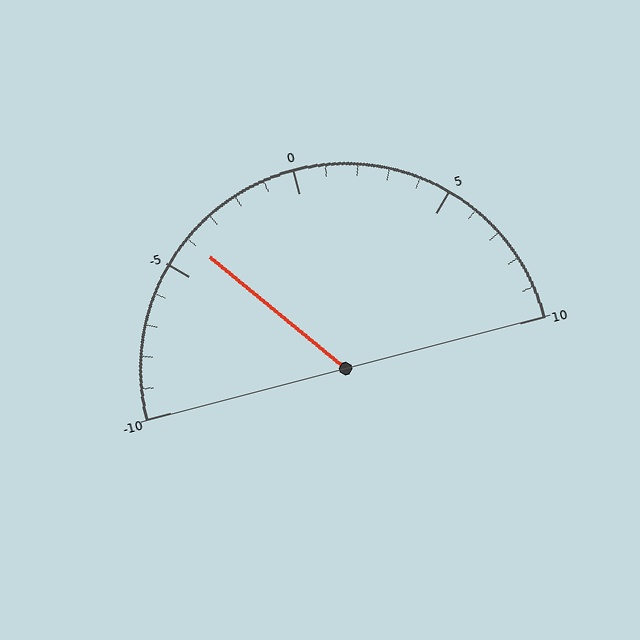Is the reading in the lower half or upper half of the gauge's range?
The reading is in the lower half of the range (-10 to 10).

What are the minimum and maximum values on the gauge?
The gauge ranges from -10 to 10.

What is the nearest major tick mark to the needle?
The nearest major tick mark is -5.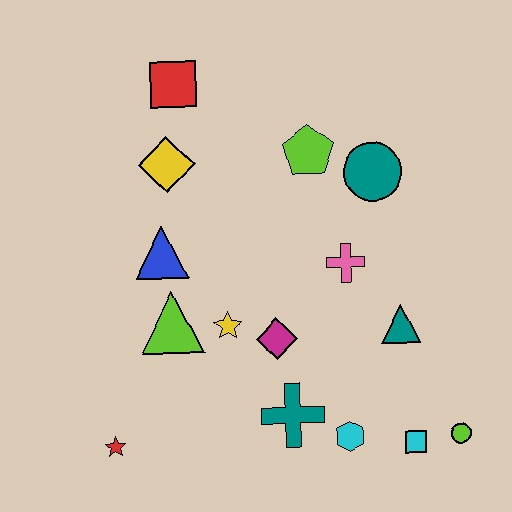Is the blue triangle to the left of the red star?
No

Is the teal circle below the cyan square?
No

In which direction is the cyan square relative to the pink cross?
The cyan square is below the pink cross.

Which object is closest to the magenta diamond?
The yellow star is closest to the magenta diamond.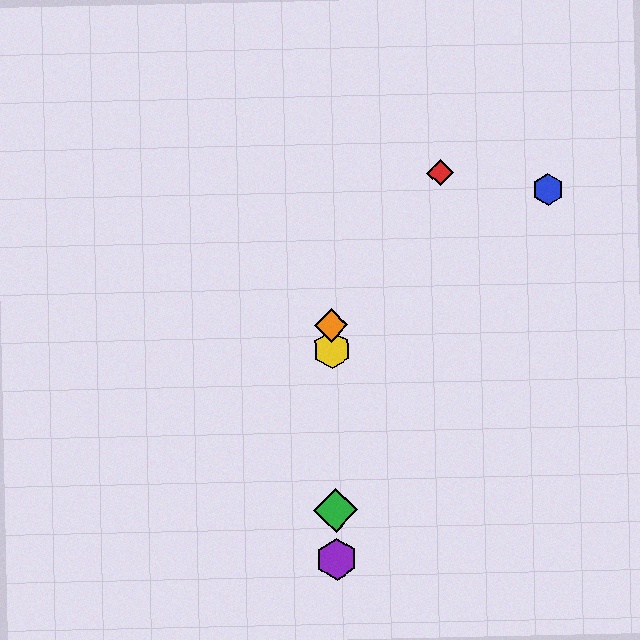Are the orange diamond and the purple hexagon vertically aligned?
Yes, both are at x≈331.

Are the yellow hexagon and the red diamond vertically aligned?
No, the yellow hexagon is at x≈332 and the red diamond is at x≈440.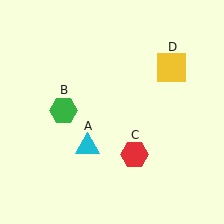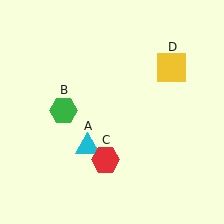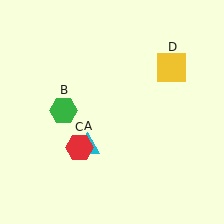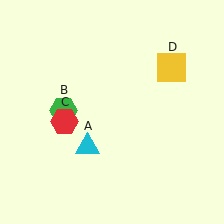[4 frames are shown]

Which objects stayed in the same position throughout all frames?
Cyan triangle (object A) and green hexagon (object B) and yellow square (object D) remained stationary.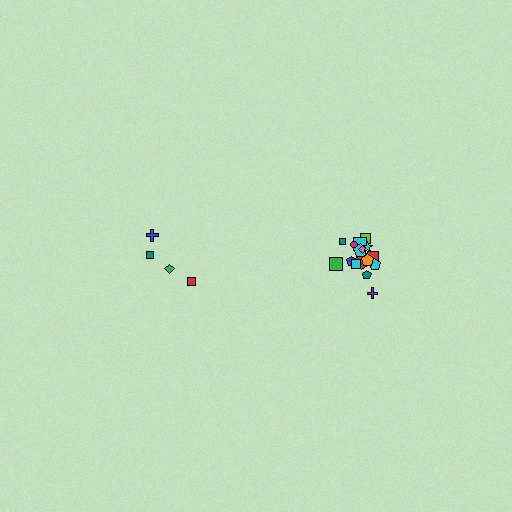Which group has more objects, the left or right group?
The right group.